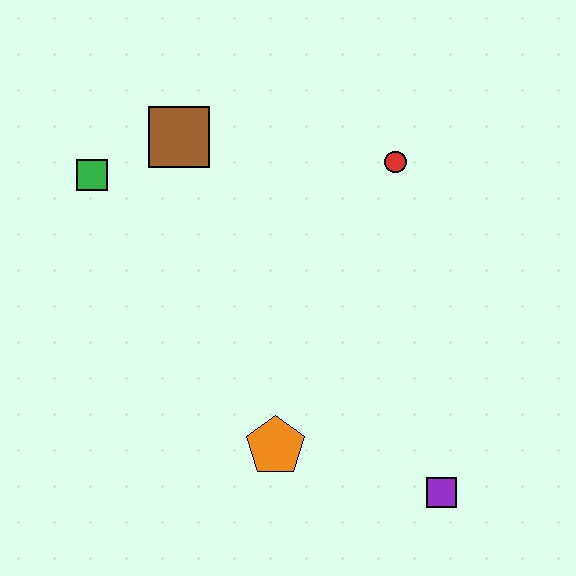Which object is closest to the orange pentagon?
The purple square is closest to the orange pentagon.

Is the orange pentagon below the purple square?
No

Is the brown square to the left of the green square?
No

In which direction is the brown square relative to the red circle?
The brown square is to the left of the red circle.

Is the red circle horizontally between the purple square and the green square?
Yes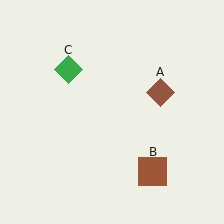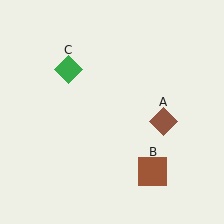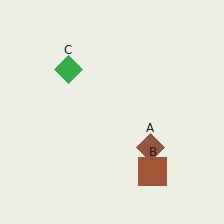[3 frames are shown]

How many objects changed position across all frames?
1 object changed position: brown diamond (object A).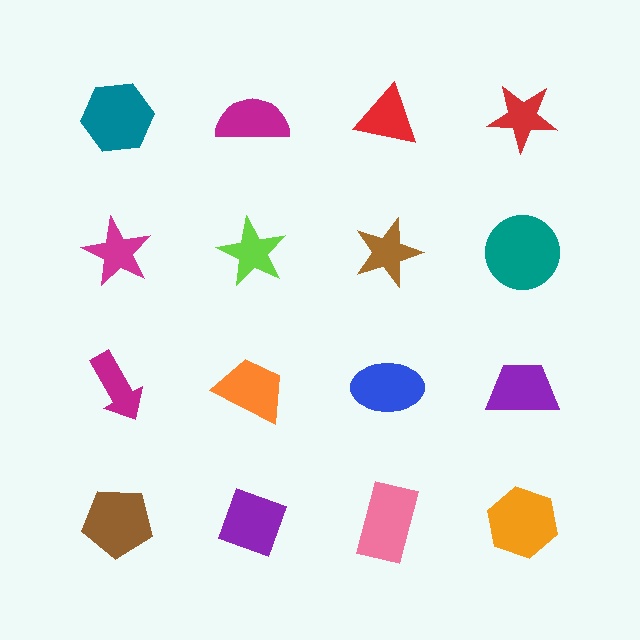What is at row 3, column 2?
An orange trapezoid.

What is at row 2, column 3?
A brown star.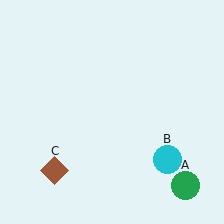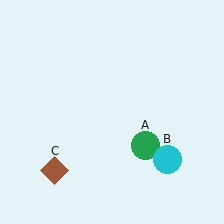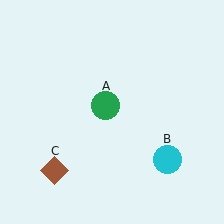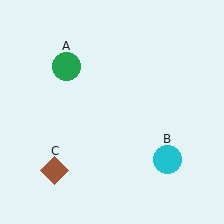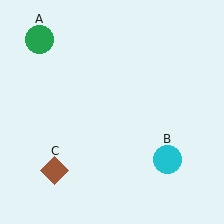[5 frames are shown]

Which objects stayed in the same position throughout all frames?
Cyan circle (object B) and brown diamond (object C) remained stationary.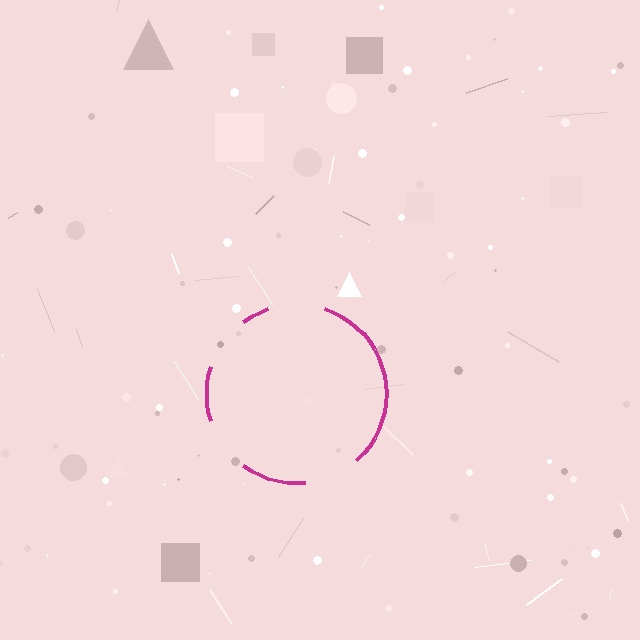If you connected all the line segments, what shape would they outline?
They would outline a circle.